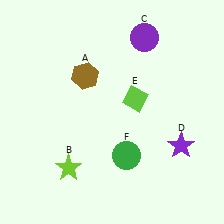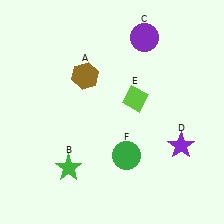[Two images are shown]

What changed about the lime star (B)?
In Image 1, B is lime. In Image 2, it changed to green.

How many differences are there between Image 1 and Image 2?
There is 1 difference between the two images.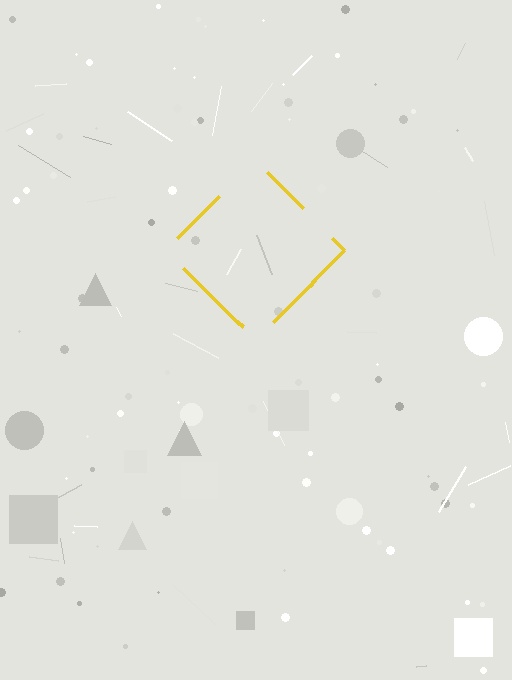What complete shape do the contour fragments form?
The contour fragments form a diamond.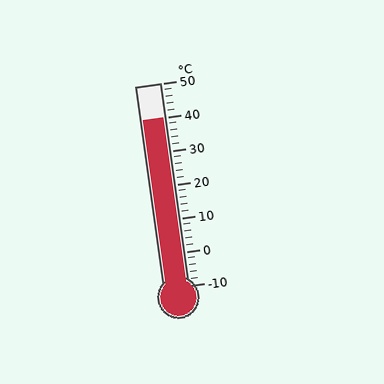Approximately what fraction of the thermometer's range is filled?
The thermometer is filled to approximately 85% of its range.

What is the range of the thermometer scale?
The thermometer scale ranges from -10°C to 50°C.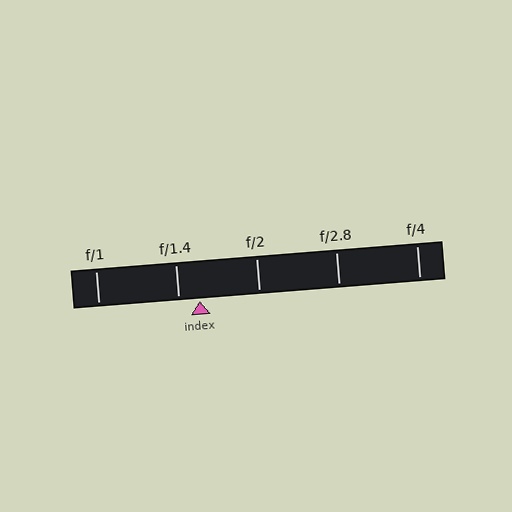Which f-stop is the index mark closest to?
The index mark is closest to f/1.4.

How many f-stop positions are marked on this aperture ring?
There are 5 f-stop positions marked.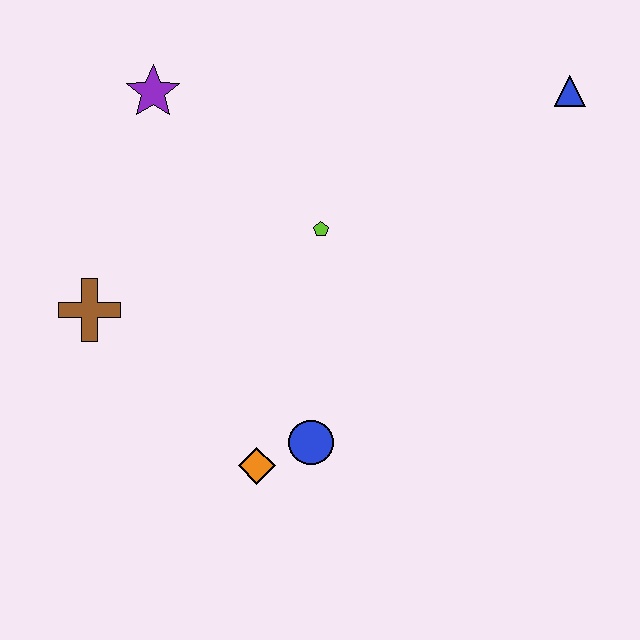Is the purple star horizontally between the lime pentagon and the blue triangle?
No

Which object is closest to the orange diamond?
The blue circle is closest to the orange diamond.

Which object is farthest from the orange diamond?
The blue triangle is farthest from the orange diamond.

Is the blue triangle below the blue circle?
No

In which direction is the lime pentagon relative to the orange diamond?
The lime pentagon is above the orange diamond.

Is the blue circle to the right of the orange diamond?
Yes